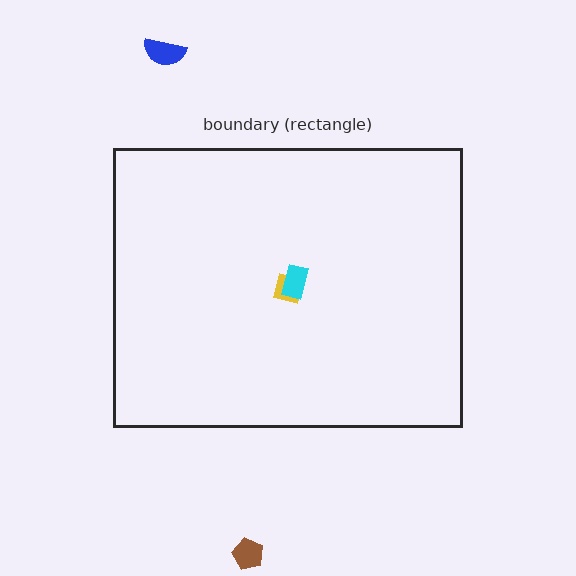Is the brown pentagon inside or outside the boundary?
Outside.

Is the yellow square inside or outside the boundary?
Inside.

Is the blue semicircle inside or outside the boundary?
Outside.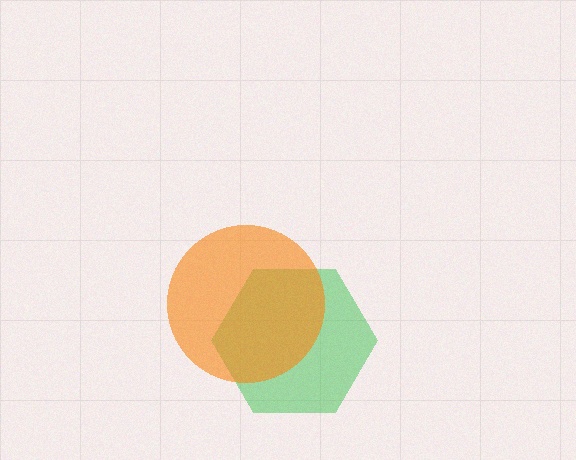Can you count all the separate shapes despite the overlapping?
Yes, there are 2 separate shapes.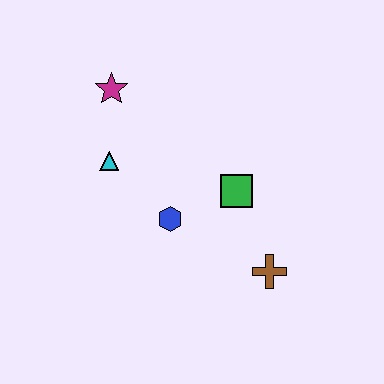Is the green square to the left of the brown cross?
Yes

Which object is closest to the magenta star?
The cyan triangle is closest to the magenta star.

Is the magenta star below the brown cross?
No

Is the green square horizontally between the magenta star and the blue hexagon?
No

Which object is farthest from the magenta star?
The brown cross is farthest from the magenta star.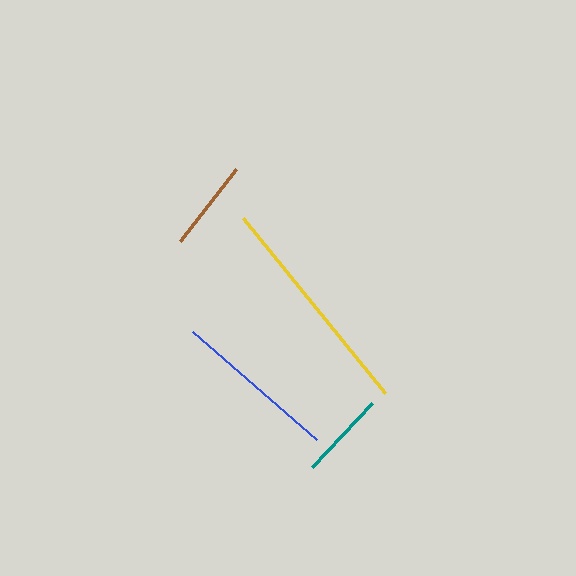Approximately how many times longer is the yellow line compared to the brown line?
The yellow line is approximately 2.5 times the length of the brown line.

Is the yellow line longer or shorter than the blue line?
The yellow line is longer than the blue line.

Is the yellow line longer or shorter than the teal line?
The yellow line is longer than the teal line.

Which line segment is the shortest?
The teal line is the shortest at approximately 87 pixels.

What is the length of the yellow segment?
The yellow segment is approximately 225 pixels long.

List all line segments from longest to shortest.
From longest to shortest: yellow, blue, brown, teal.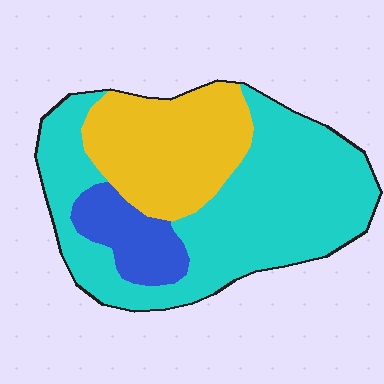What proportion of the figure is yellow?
Yellow covers around 30% of the figure.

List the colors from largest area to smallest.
From largest to smallest: cyan, yellow, blue.